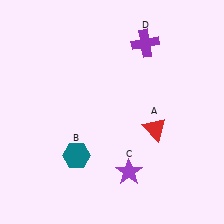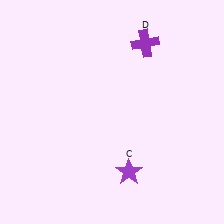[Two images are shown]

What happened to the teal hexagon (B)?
The teal hexagon (B) was removed in Image 2. It was in the bottom-left area of Image 1.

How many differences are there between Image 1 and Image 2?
There are 2 differences between the two images.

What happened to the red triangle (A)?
The red triangle (A) was removed in Image 2. It was in the bottom-right area of Image 1.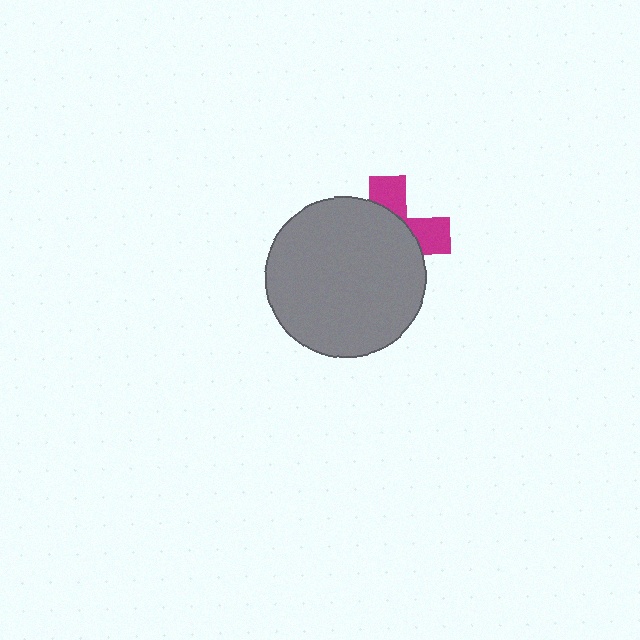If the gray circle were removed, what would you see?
You would see the complete magenta cross.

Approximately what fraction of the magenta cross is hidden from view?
Roughly 66% of the magenta cross is hidden behind the gray circle.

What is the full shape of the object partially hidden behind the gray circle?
The partially hidden object is a magenta cross.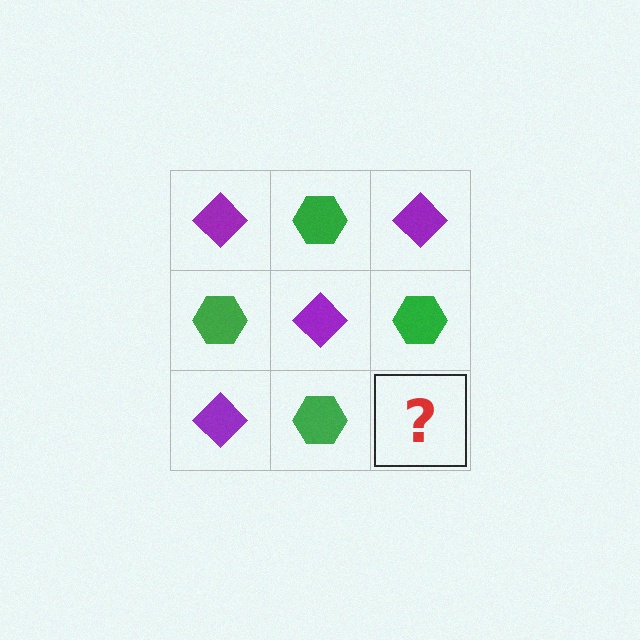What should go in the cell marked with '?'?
The missing cell should contain a purple diamond.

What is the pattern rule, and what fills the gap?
The rule is that it alternates purple diamond and green hexagon in a checkerboard pattern. The gap should be filled with a purple diamond.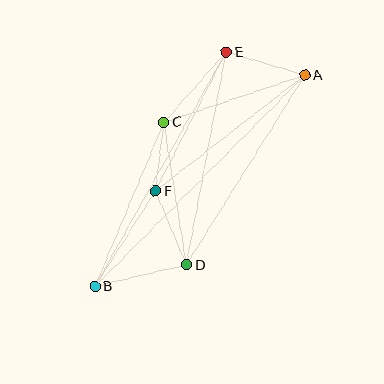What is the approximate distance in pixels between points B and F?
The distance between B and F is approximately 113 pixels.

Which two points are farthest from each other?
Points A and B are farthest from each other.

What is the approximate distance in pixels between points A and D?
The distance between A and D is approximately 224 pixels.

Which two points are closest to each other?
Points C and F are closest to each other.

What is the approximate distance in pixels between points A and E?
The distance between A and E is approximately 81 pixels.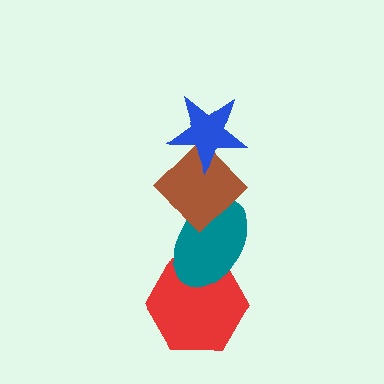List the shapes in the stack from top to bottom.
From top to bottom: the blue star, the brown diamond, the teal ellipse, the red hexagon.